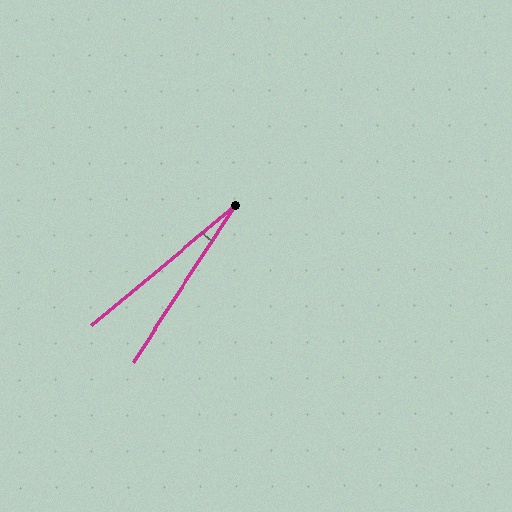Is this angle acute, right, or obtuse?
It is acute.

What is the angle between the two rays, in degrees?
Approximately 17 degrees.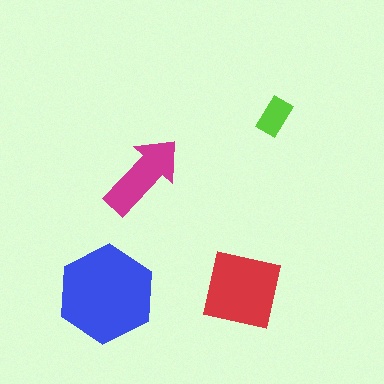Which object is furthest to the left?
The blue hexagon is leftmost.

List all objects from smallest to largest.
The lime rectangle, the magenta arrow, the red square, the blue hexagon.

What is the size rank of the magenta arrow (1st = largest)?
3rd.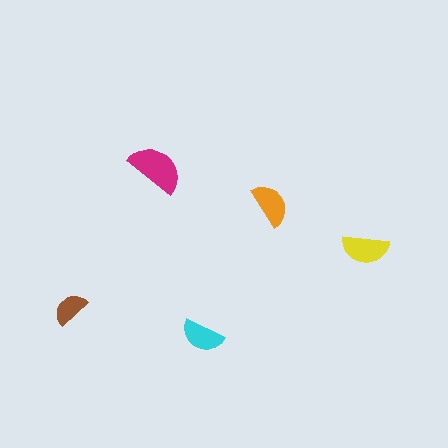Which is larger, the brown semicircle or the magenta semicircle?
The magenta one.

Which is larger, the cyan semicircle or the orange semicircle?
The orange one.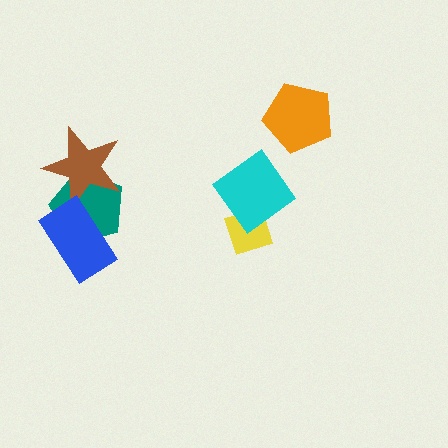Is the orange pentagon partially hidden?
No, no other shape covers it.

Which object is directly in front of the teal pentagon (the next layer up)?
The brown star is directly in front of the teal pentagon.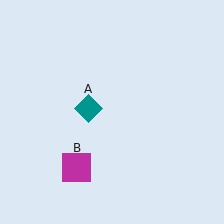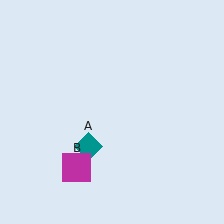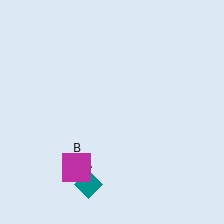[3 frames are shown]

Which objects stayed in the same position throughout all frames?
Magenta square (object B) remained stationary.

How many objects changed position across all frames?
1 object changed position: teal diamond (object A).